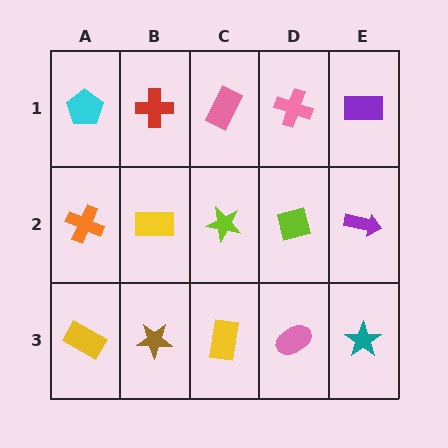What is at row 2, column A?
An orange cross.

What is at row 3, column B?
A brown star.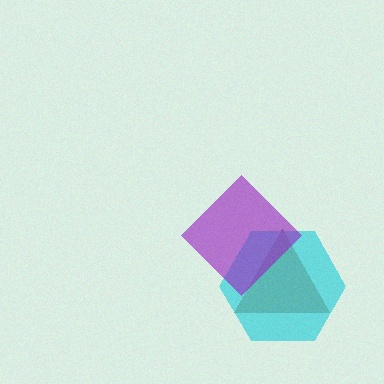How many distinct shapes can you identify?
There are 3 distinct shapes: a brown triangle, a cyan hexagon, a purple diamond.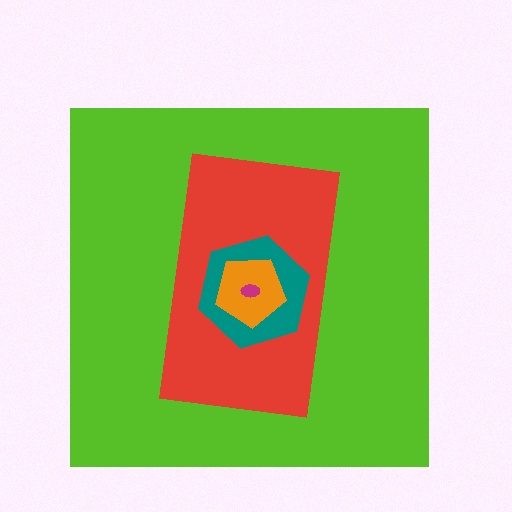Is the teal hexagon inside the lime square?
Yes.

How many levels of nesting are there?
5.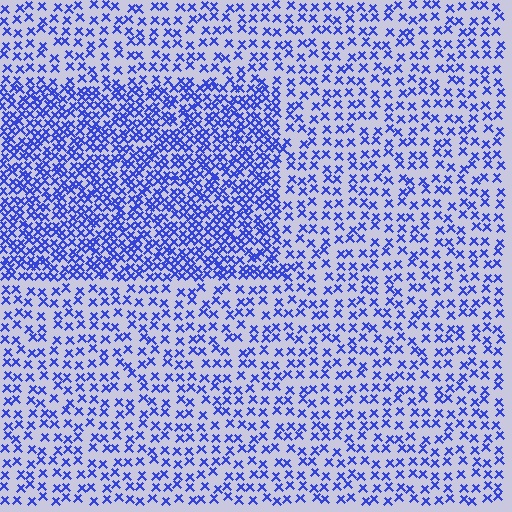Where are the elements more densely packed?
The elements are more densely packed inside the rectangle boundary.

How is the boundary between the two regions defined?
The boundary is defined by a change in element density (approximately 2.1x ratio). All elements are the same color, size, and shape.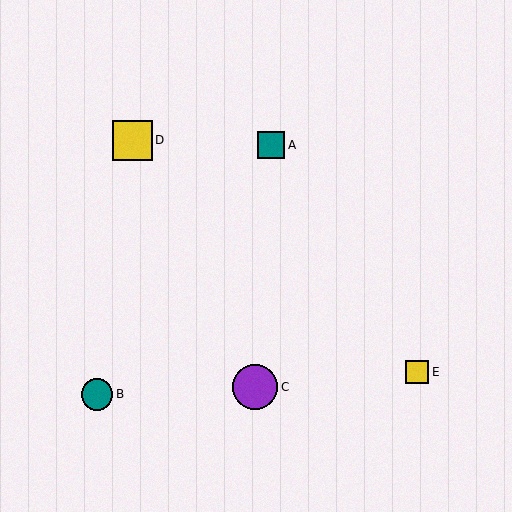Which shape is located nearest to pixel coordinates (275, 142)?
The teal square (labeled A) at (271, 145) is nearest to that location.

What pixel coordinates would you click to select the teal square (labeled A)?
Click at (271, 145) to select the teal square A.